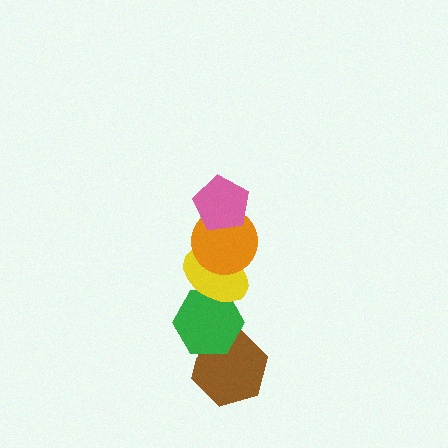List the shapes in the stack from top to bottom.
From top to bottom: the pink pentagon, the orange circle, the yellow ellipse, the green hexagon, the brown hexagon.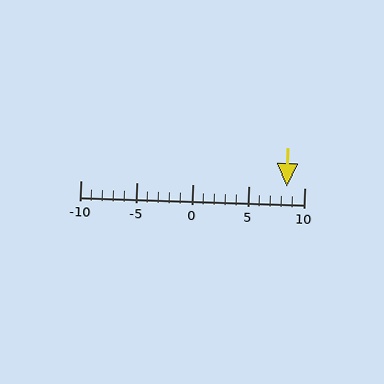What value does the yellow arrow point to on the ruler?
The yellow arrow points to approximately 8.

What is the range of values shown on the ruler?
The ruler shows values from -10 to 10.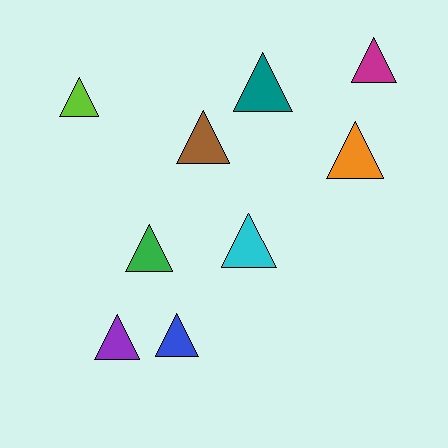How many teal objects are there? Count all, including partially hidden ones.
There is 1 teal object.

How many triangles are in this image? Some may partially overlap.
There are 9 triangles.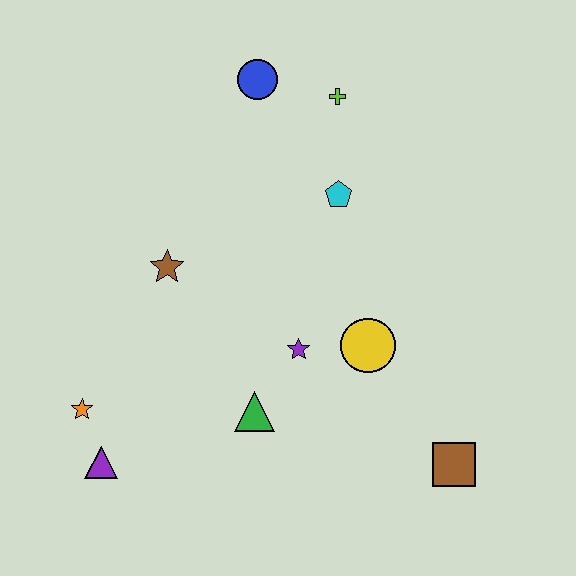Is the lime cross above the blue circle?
No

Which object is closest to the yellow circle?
The purple star is closest to the yellow circle.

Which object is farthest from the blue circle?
The brown square is farthest from the blue circle.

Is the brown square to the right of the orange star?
Yes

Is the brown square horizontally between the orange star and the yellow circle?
No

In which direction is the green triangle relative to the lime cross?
The green triangle is below the lime cross.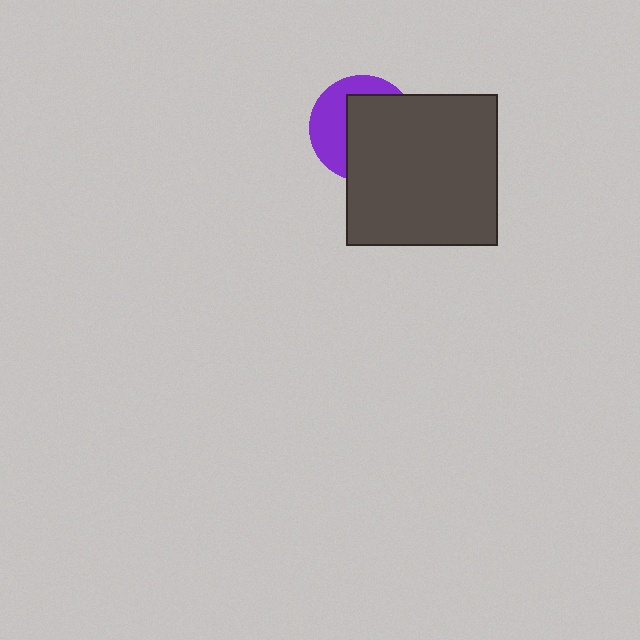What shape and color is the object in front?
The object in front is a dark gray square.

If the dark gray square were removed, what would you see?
You would see the complete purple circle.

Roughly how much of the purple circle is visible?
A small part of it is visible (roughly 39%).